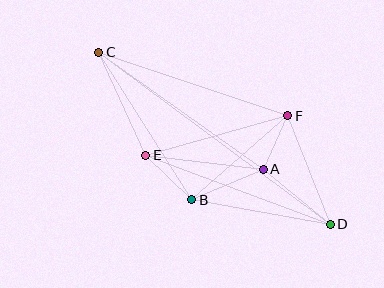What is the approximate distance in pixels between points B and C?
The distance between B and C is approximately 175 pixels.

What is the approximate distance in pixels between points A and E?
The distance between A and E is approximately 118 pixels.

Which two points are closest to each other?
Points A and F are closest to each other.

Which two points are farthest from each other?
Points C and D are farthest from each other.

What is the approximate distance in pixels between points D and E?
The distance between D and E is approximately 197 pixels.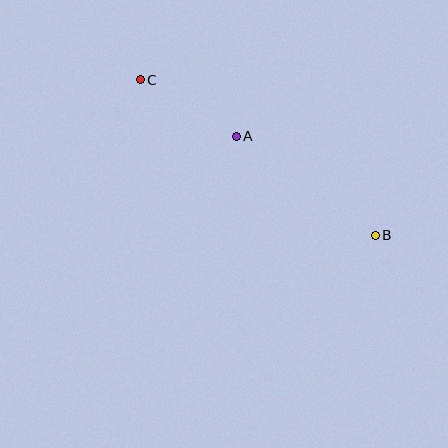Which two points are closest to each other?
Points A and C are closest to each other.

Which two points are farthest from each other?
Points B and C are farthest from each other.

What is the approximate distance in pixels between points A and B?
The distance between A and B is approximately 171 pixels.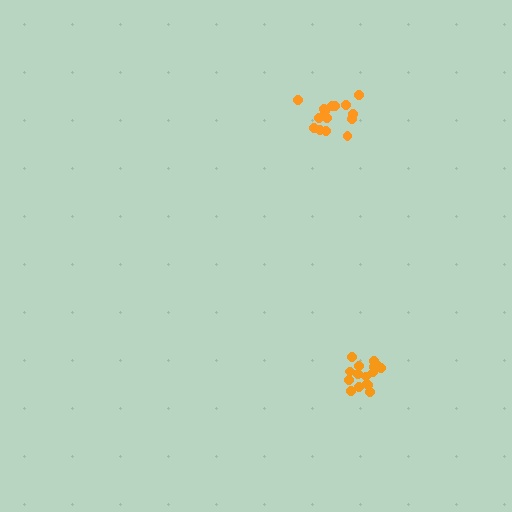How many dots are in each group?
Group 1: 15 dots, Group 2: 16 dots (31 total).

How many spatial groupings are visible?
There are 2 spatial groupings.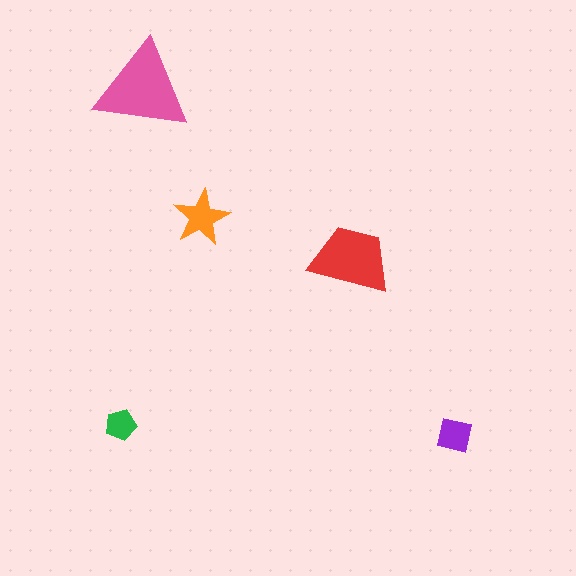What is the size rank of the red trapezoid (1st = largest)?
2nd.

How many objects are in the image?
There are 5 objects in the image.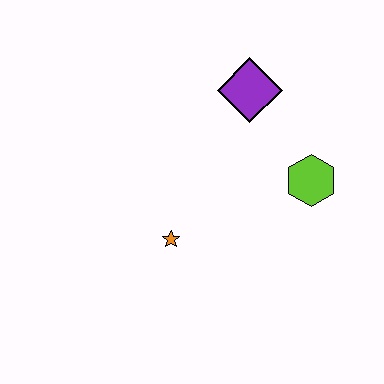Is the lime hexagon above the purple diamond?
No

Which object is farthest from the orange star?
The purple diamond is farthest from the orange star.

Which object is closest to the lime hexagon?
The purple diamond is closest to the lime hexagon.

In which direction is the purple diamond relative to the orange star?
The purple diamond is above the orange star.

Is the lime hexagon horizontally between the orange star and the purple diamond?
No